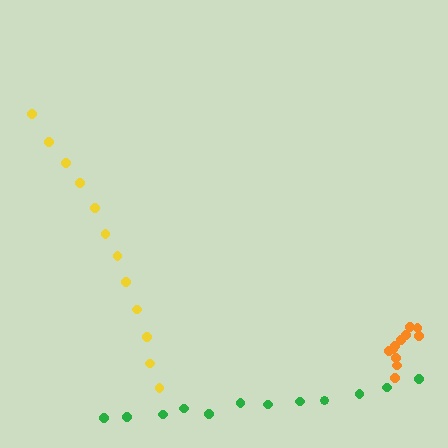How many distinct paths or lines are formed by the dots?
There are 3 distinct paths.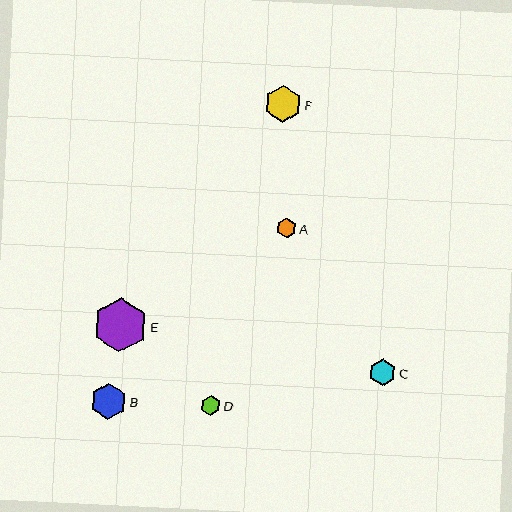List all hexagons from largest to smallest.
From largest to smallest: E, F, B, C, A, D.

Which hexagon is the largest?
Hexagon E is the largest with a size of approximately 54 pixels.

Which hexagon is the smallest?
Hexagon D is the smallest with a size of approximately 20 pixels.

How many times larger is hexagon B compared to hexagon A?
Hexagon B is approximately 1.8 times the size of hexagon A.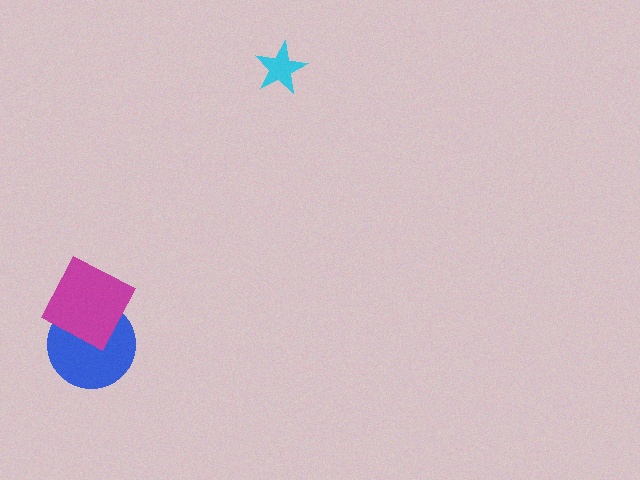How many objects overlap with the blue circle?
1 object overlaps with the blue circle.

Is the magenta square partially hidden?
No, no other shape covers it.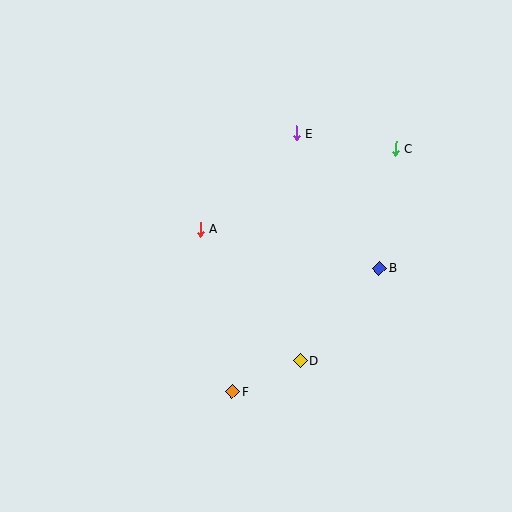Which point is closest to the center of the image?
Point A at (200, 229) is closest to the center.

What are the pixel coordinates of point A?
Point A is at (200, 229).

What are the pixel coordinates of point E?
Point E is at (296, 133).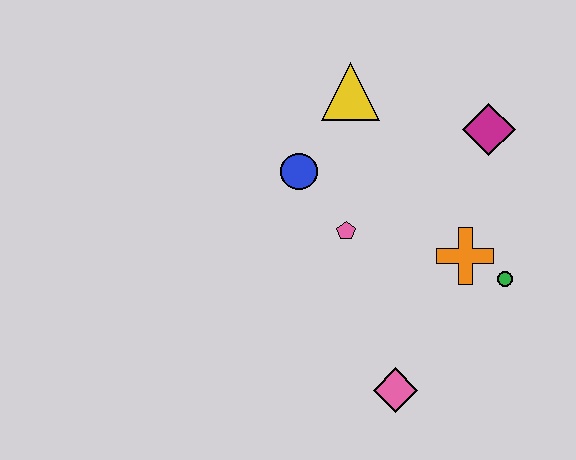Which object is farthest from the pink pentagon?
The magenta diamond is farthest from the pink pentagon.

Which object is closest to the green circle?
The orange cross is closest to the green circle.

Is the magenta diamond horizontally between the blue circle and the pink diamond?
No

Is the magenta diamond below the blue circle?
No